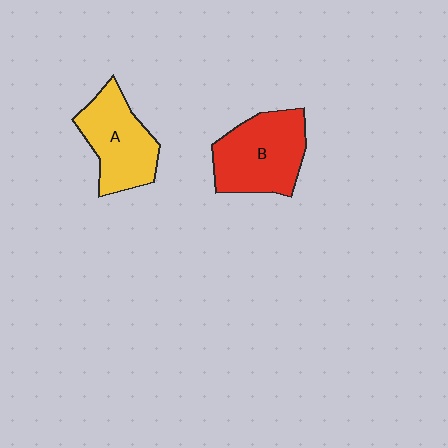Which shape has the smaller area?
Shape A (yellow).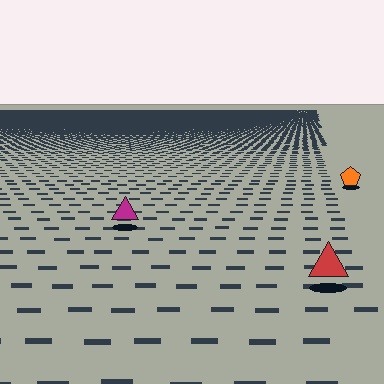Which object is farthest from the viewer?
The orange pentagon is farthest from the viewer. It appears smaller and the ground texture around it is denser.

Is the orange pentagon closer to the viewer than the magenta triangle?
No. The magenta triangle is closer — you can tell from the texture gradient: the ground texture is coarser near it.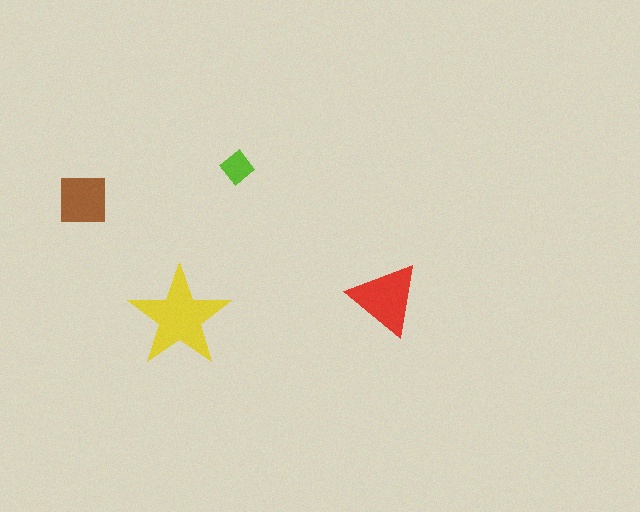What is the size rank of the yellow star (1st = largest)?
1st.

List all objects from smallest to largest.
The lime diamond, the brown square, the red triangle, the yellow star.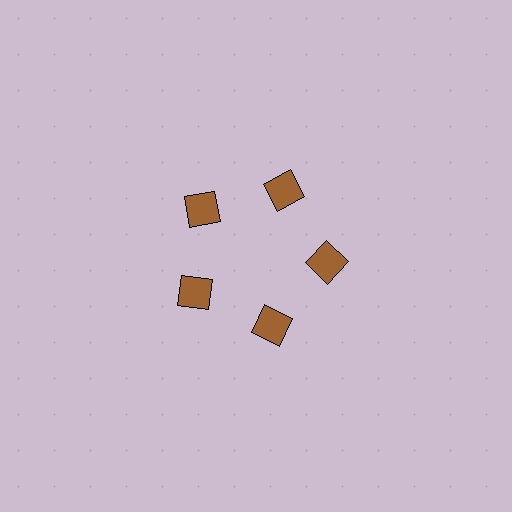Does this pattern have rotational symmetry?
Yes, this pattern has 5-fold rotational symmetry. It looks the same after rotating 72 degrees around the center.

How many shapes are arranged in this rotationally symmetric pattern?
There are 5 shapes, arranged in 5 groups of 1.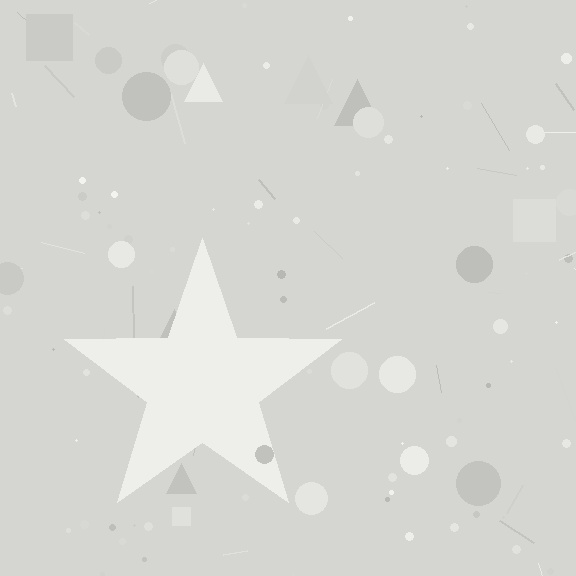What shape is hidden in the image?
A star is hidden in the image.